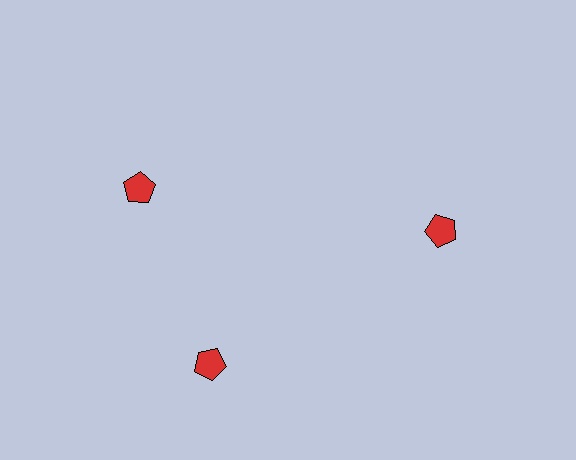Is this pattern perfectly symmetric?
No. The 3 red pentagons are arranged in a ring, but one element near the 11 o'clock position is rotated out of alignment along the ring, breaking the 3-fold rotational symmetry.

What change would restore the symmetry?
The symmetry would be restored by rotating it back into even spacing with its neighbors so that all 3 pentagons sit at equal angles and equal distance from the center.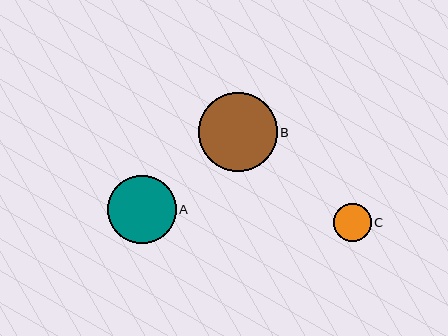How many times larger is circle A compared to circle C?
Circle A is approximately 1.8 times the size of circle C.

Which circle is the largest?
Circle B is the largest with a size of approximately 79 pixels.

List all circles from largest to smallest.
From largest to smallest: B, A, C.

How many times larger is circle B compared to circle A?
Circle B is approximately 1.2 times the size of circle A.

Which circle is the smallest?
Circle C is the smallest with a size of approximately 38 pixels.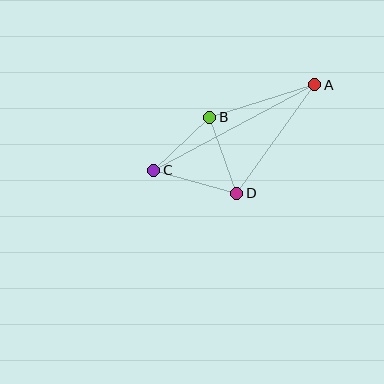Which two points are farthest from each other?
Points A and C are farthest from each other.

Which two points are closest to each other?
Points B and C are closest to each other.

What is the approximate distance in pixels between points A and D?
The distance between A and D is approximately 133 pixels.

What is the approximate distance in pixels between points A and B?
The distance between A and B is approximately 110 pixels.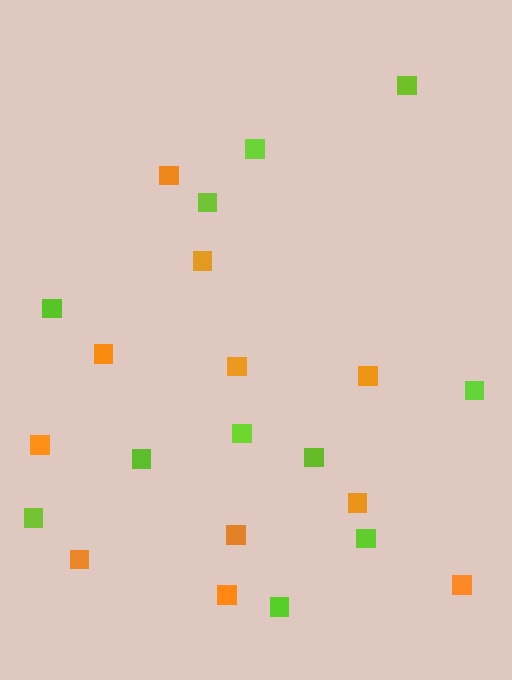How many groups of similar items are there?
There are 2 groups: one group of orange squares (11) and one group of lime squares (11).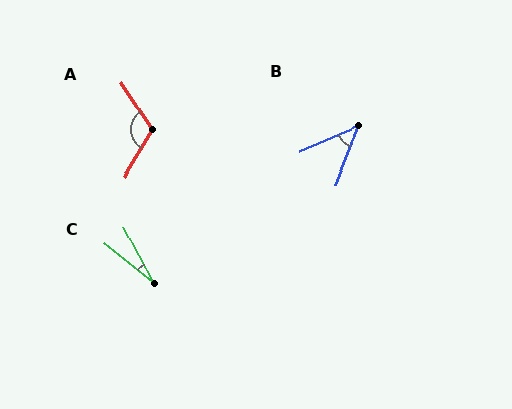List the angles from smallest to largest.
C (23°), B (45°), A (116°).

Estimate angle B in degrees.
Approximately 45 degrees.